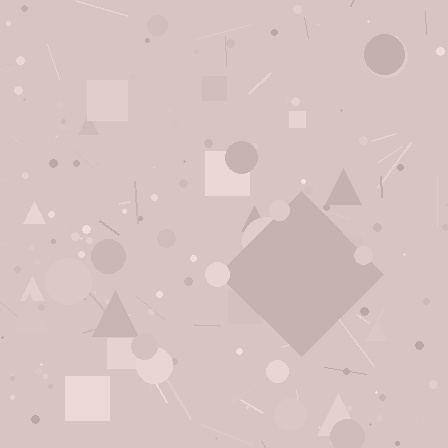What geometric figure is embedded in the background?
A diamond is embedded in the background.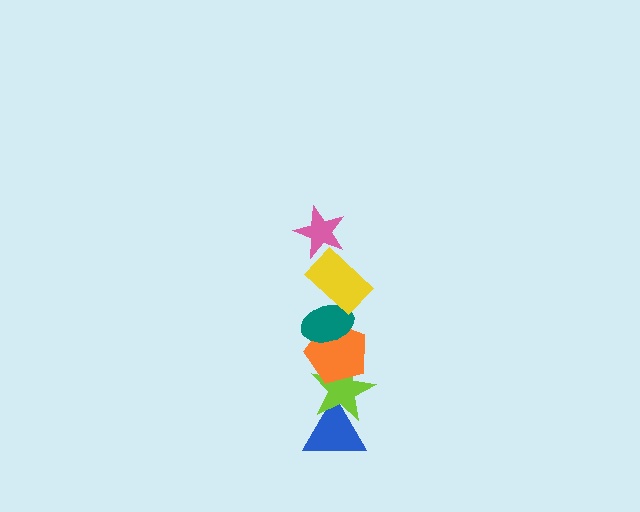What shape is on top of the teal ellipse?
The yellow rectangle is on top of the teal ellipse.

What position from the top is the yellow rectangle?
The yellow rectangle is 2nd from the top.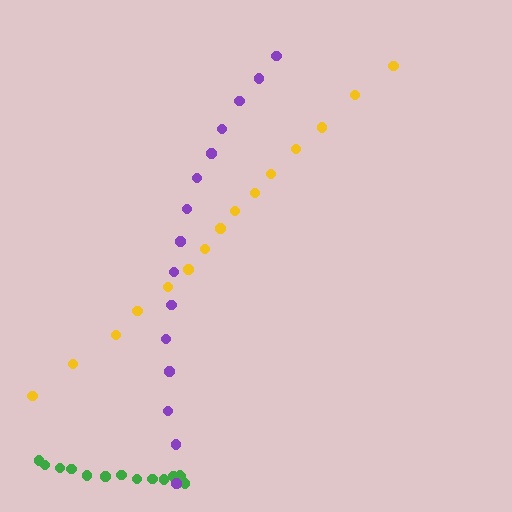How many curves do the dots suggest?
There are 3 distinct paths.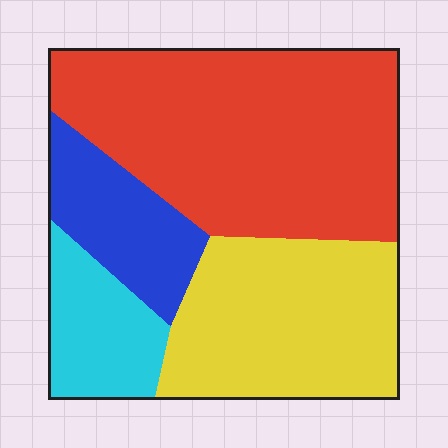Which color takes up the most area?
Red, at roughly 45%.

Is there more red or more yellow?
Red.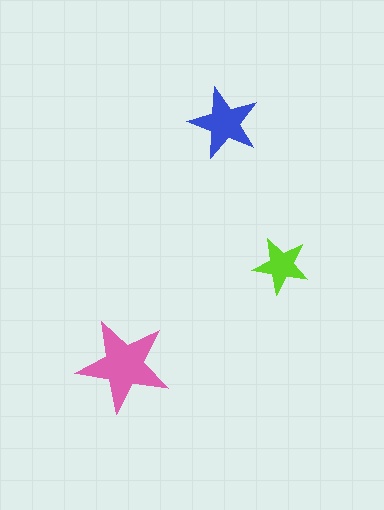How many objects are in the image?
There are 3 objects in the image.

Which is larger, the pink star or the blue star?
The pink one.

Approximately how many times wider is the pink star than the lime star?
About 1.5 times wider.